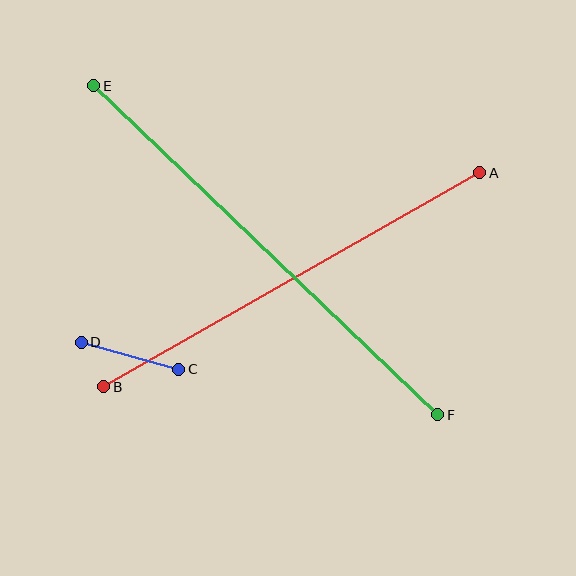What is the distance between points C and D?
The distance is approximately 101 pixels.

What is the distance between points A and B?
The distance is approximately 433 pixels.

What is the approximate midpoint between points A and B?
The midpoint is at approximately (292, 280) pixels.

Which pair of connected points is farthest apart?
Points E and F are farthest apart.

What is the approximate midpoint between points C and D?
The midpoint is at approximately (130, 356) pixels.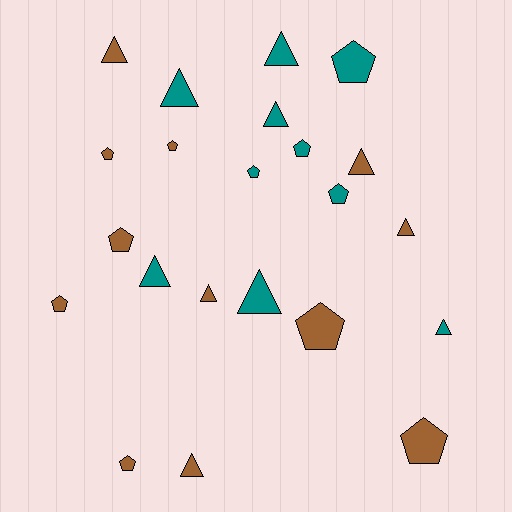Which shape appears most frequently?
Pentagon, with 11 objects.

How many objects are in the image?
There are 22 objects.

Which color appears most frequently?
Brown, with 12 objects.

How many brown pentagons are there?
There are 7 brown pentagons.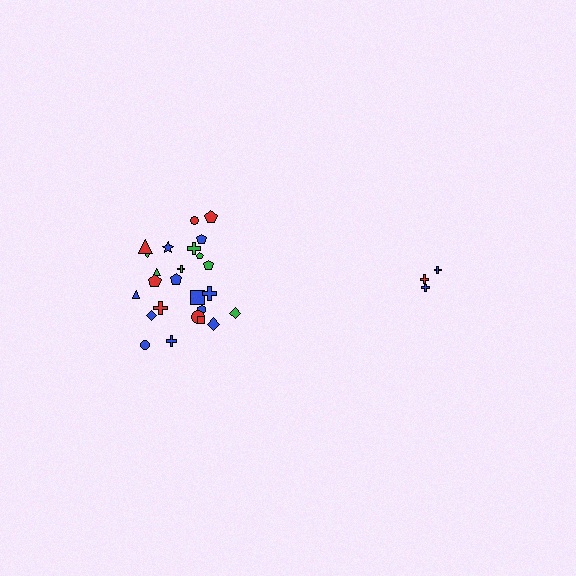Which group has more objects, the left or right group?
The left group.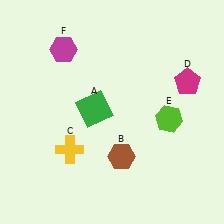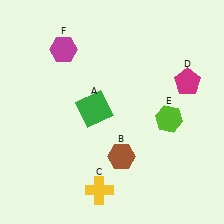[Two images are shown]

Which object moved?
The yellow cross (C) moved down.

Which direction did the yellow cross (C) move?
The yellow cross (C) moved down.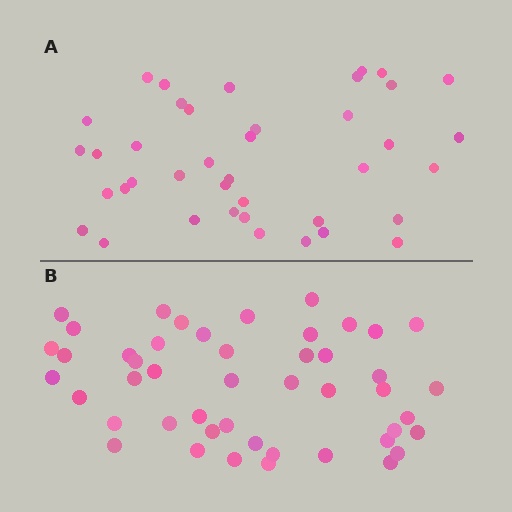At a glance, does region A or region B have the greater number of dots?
Region B (the bottom region) has more dots.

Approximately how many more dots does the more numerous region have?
Region B has roughly 8 or so more dots than region A.